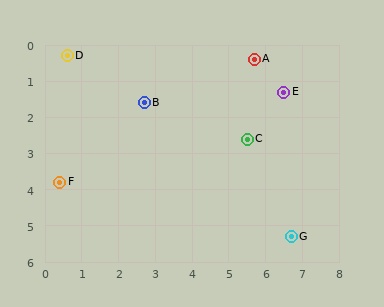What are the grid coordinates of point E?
Point E is at approximately (6.5, 1.3).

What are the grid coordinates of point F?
Point F is at approximately (0.4, 3.8).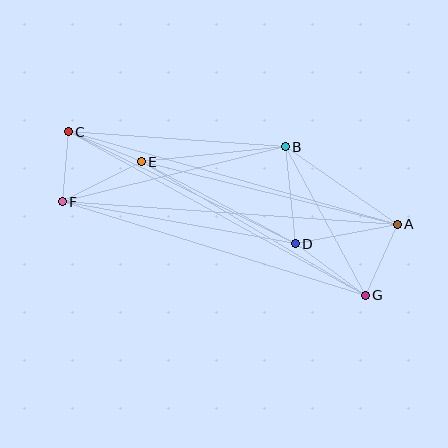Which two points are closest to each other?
Points C and F are closest to each other.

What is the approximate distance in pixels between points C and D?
The distance between C and D is approximately 253 pixels.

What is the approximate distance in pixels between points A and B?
The distance between A and B is approximately 137 pixels.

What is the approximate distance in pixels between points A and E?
The distance between A and E is approximately 264 pixels.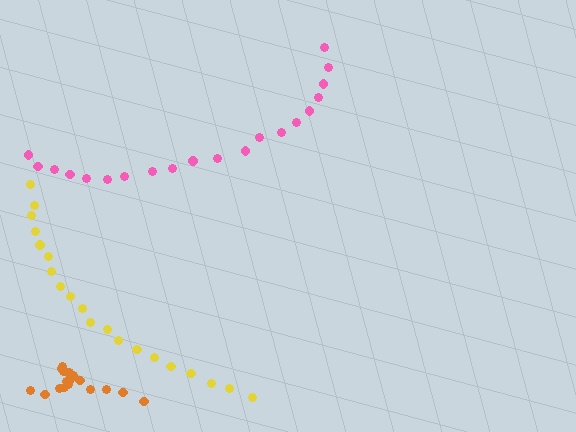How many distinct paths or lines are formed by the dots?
There are 3 distinct paths.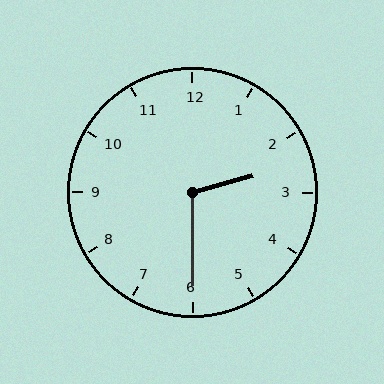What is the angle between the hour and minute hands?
Approximately 105 degrees.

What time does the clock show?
2:30.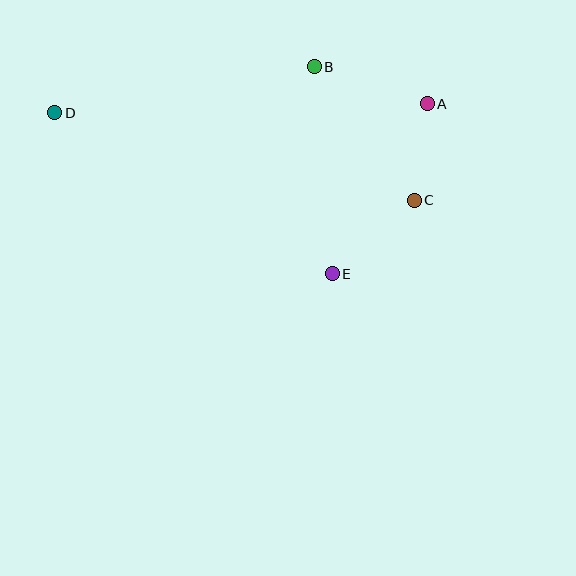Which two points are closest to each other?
Points A and C are closest to each other.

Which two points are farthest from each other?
Points A and D are farthest from each other.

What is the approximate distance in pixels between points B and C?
The distance between B and C is approximately 167 pixels.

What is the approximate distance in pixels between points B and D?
The distance between B and D is approximately 263 pixels.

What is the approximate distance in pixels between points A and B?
The distance between A and B is approximately 119 pixels.